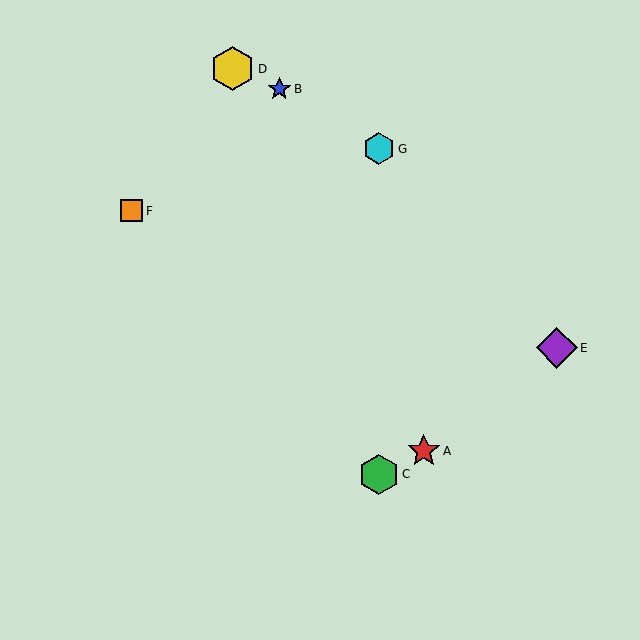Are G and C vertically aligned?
Yes, both are at x≈379.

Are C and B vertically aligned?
No, C is at x≈379 and B is at x≈279.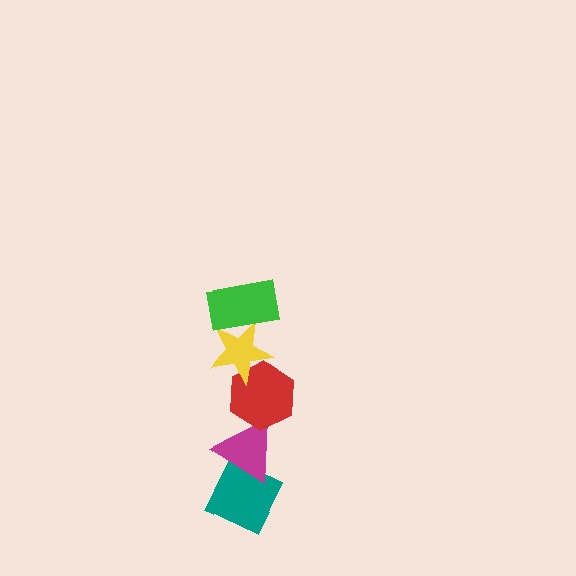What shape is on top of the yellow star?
The green rectangle is on top of the yellow star.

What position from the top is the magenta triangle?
The magenta triangle is 4th from the top.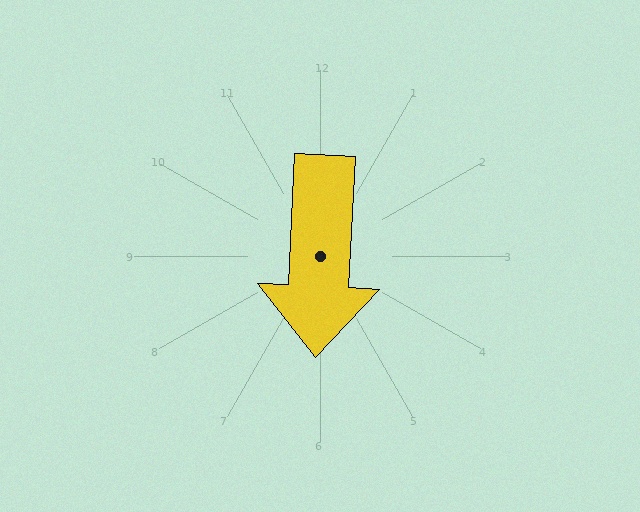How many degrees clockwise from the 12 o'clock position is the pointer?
Approximately 183 degrees.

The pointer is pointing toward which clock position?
Roughly 6 o'clock.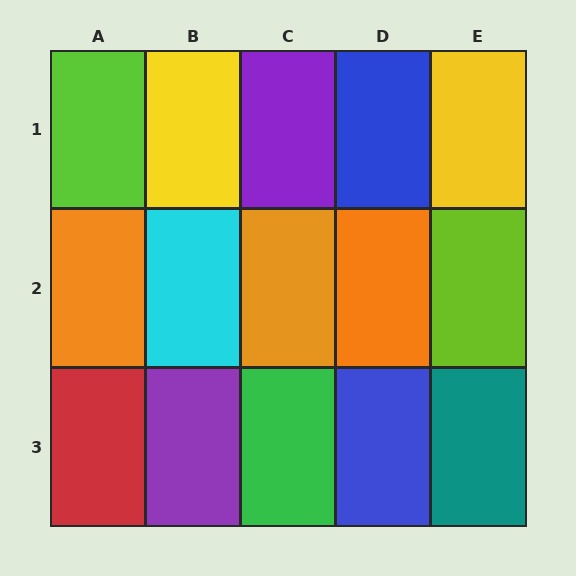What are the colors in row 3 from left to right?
Red, purple, green, blue, teal.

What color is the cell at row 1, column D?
Blue.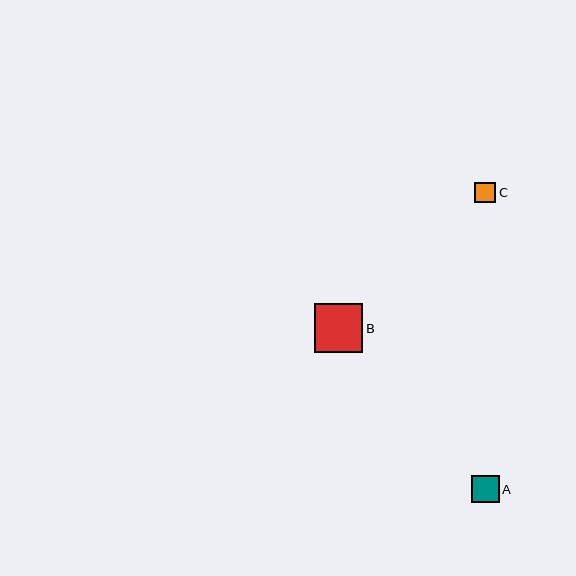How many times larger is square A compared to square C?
Square A is approximately 1.3 times the size of square C.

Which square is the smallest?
Square C is the smallest with a size of approximately 21 pixels.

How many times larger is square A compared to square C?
Square A is approximately 1.3 times the size of square C.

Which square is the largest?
Square B is the largest with a size of approximately 49 pixels.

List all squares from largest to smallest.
From largest to smallest: B, A, C.